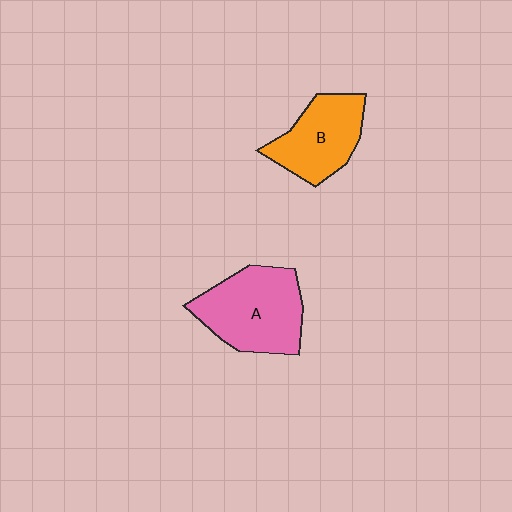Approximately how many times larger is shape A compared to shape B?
Approximately 1.3 times.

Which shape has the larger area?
Shape A (pink).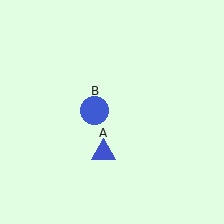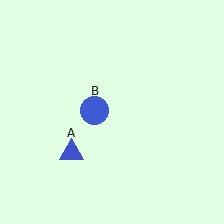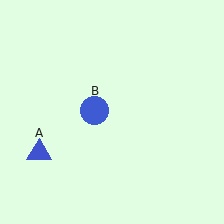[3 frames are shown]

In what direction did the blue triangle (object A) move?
The blue triangle (object A) moved left.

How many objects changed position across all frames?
1 object changed position: blue triangle (object A).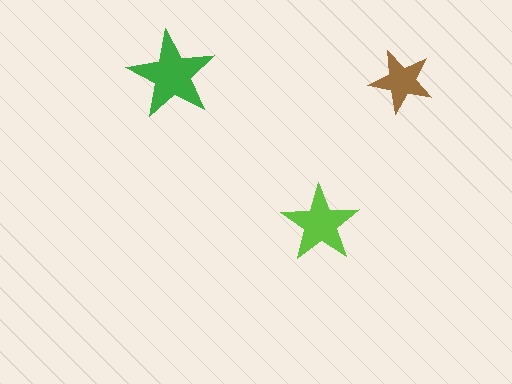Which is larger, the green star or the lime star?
The green one.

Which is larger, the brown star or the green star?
The green one.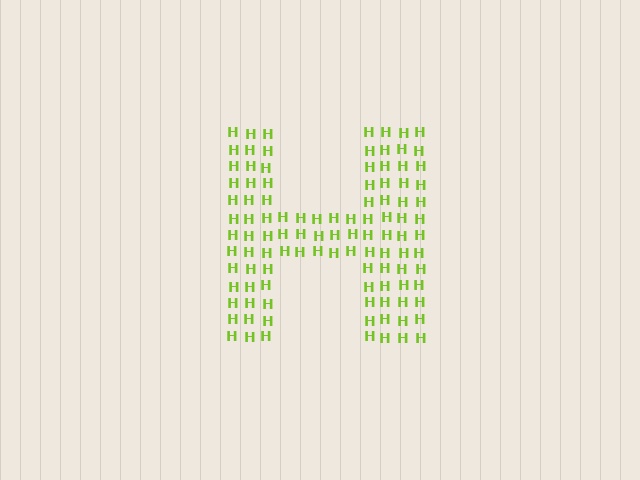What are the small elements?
The small elements are letter H's.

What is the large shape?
The large shape is the letter H.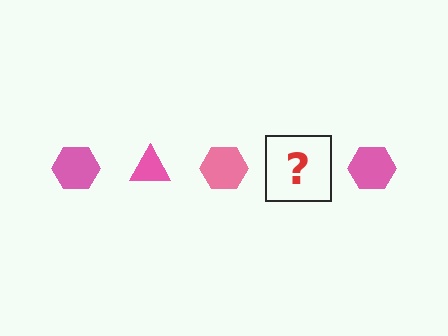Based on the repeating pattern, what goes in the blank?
The blank should be a pink triangle.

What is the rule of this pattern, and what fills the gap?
The rule is that the pattern cycles through hexagon, triangle shapes in pink. The gap should be filled with a pink triangle.